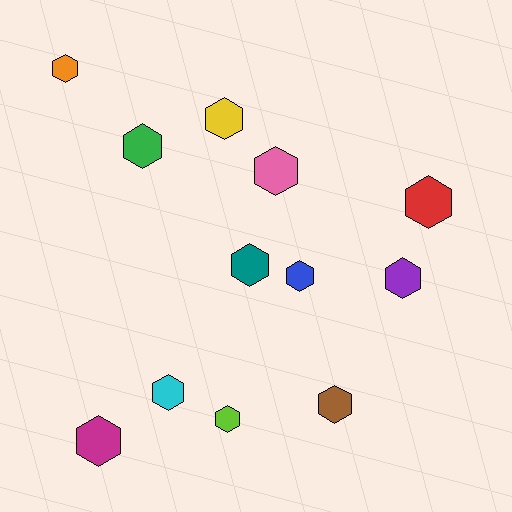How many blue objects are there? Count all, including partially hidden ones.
There is 1 blue object.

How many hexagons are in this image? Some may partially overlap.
There are 12 hexagons.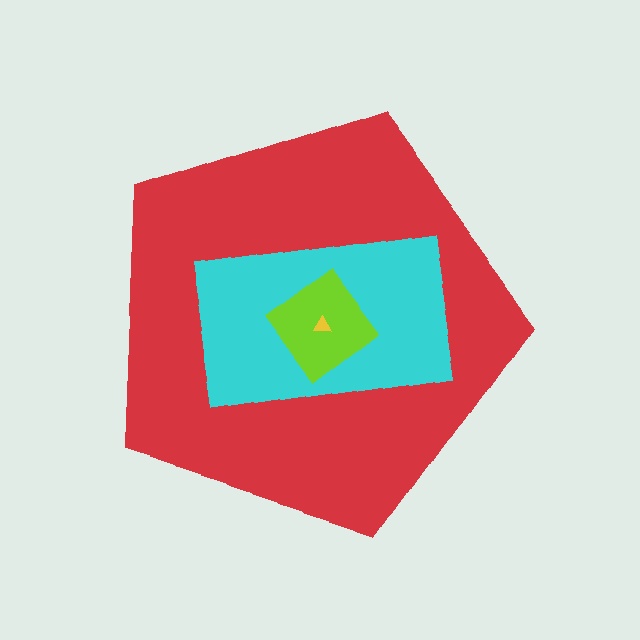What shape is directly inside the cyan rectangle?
The lime diamond.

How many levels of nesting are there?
4.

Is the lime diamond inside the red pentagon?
Yes.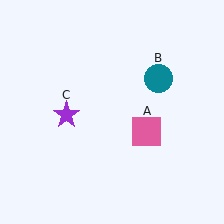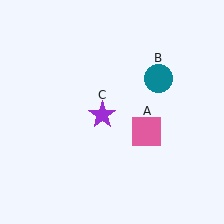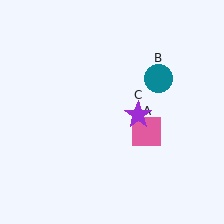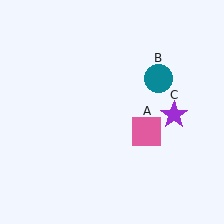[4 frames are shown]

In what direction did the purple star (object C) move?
The purple star (object C) moved right.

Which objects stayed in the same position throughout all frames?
Pink square (object A) and teal circle (object B) remained stationary.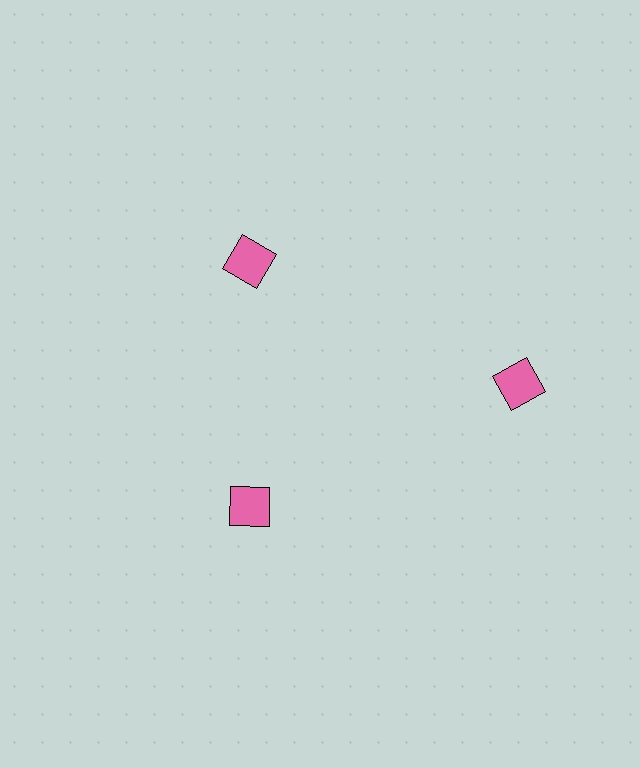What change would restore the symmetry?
The symmetry would be restored by moving it inward, back onto the ring so that all 3 squares sit at equal angles and equal distance from the center.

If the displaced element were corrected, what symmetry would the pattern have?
It would have 3-fold rotational symmetry — the pattern would map onto itself every 120 degrees.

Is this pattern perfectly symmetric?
No. The 3 pink squares are arranged in a ring, but one element near the 3 o'clock position is pushed outward from the center, breaking the 3-fold rotational symmetry.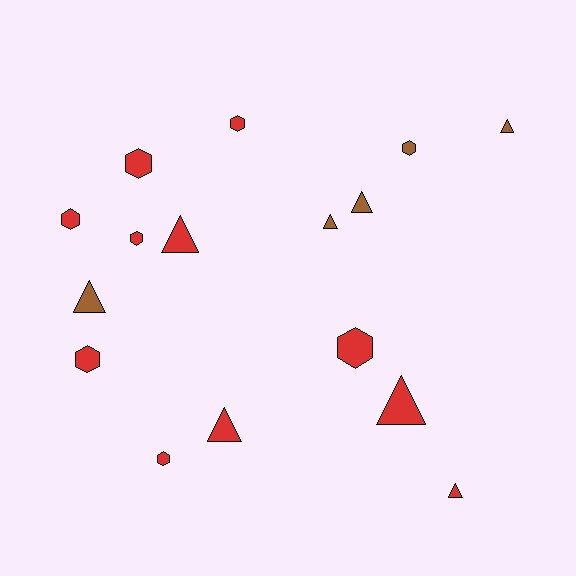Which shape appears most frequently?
Hexagon, with 8 objects.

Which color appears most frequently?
Red, with 11 objects.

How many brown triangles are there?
There are 4 brown triangles.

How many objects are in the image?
There are 16 objects.